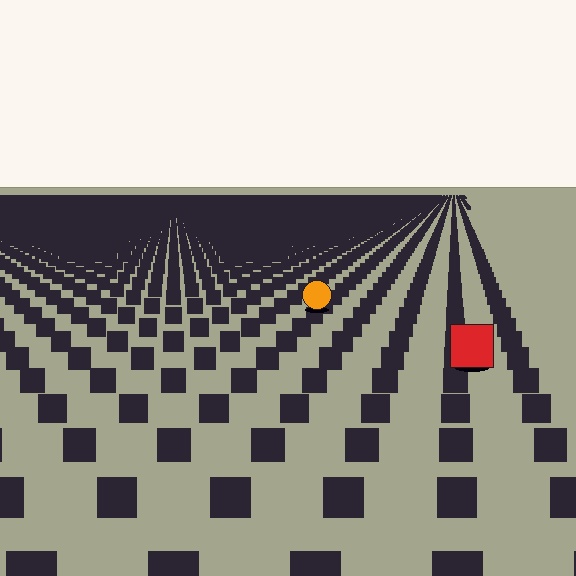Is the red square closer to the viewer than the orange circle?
Yes. The red square is closer — you can tell from the texture gradient: the ground texture is coarser near it.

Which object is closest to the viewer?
The red square is closest. The texture marks near it are larger and more spread out.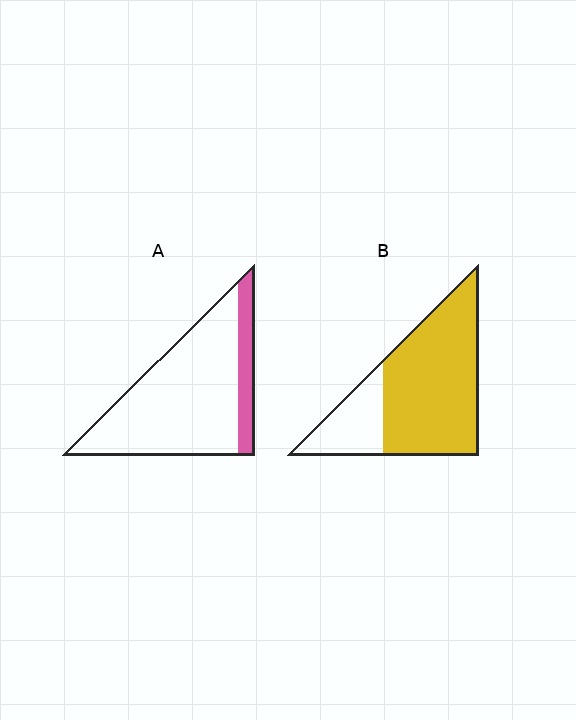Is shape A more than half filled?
No.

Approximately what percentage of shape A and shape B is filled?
A is approximately 15% and B is approximately 75%.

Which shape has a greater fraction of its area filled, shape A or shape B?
Shape B.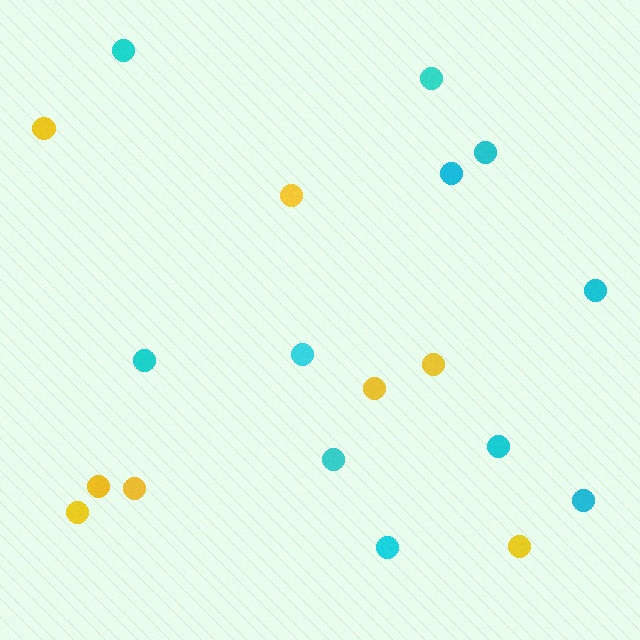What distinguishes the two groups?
There are 2 groups: one group of cyan circles (11) and one group of yellow circles (8).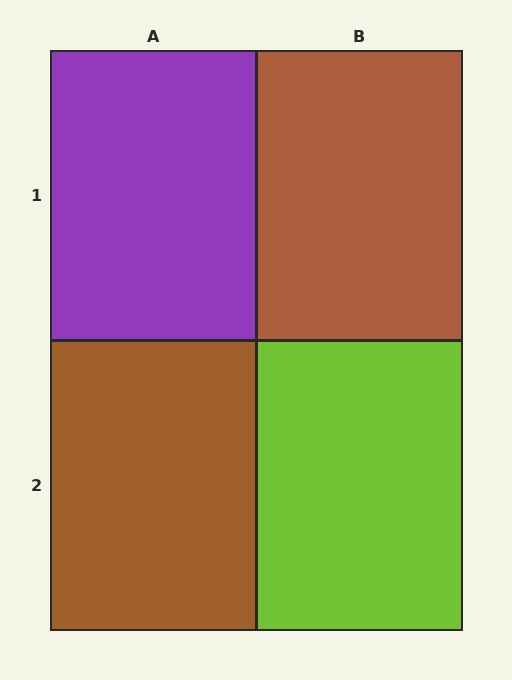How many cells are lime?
1 cell is lime.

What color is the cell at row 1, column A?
Purple.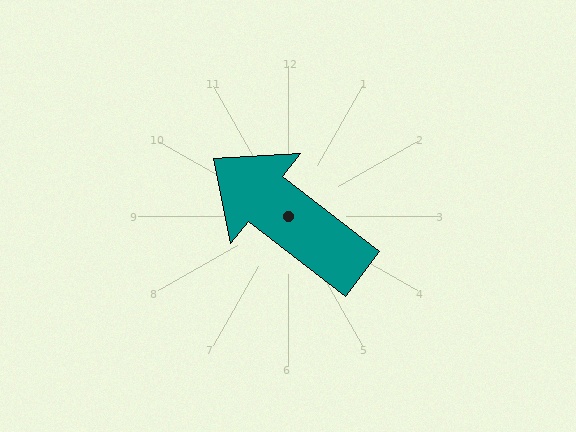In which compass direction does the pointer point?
Northwest.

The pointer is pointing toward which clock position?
Roughly 10 o'clock.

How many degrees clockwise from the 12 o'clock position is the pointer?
Approximately 308 degrees.